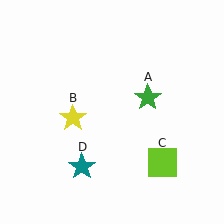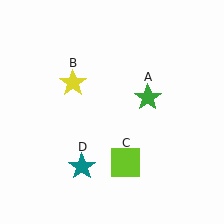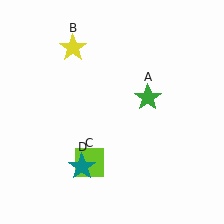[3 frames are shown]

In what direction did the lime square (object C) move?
The lime square (object C) moved left.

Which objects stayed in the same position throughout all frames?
Green star (object A) and teal star (object D) remained stationary.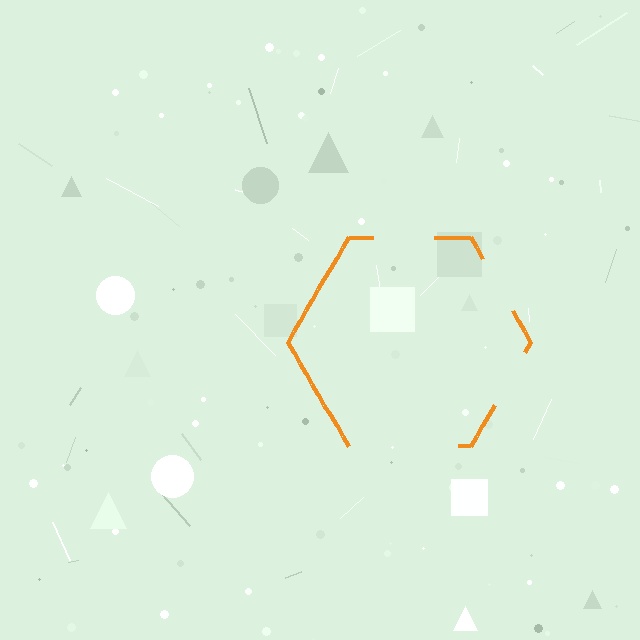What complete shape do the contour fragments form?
The contour fragments form a hexagon.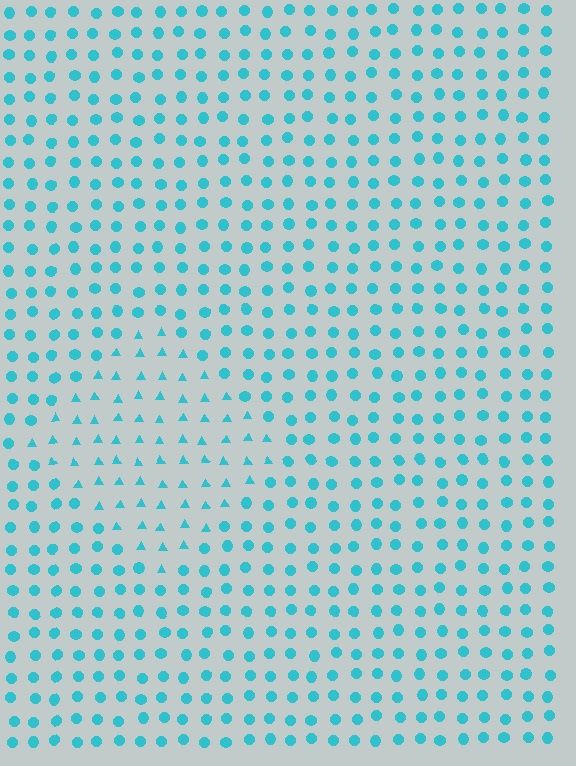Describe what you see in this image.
The image is filled with small cyan elements arranged in a uniform grid. A diamond-shaped region contains triangles, while the surrounding area contains circles. The boundary is defined purely by the change in element shape.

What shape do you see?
I see a diamond.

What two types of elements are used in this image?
The image uses triangles inside the diamond region and circles outside it.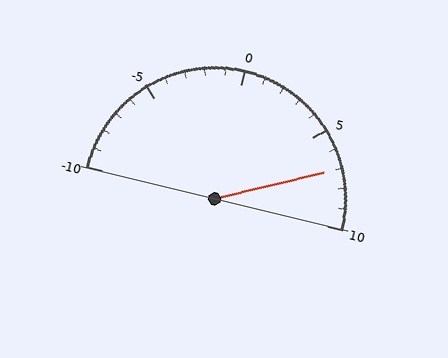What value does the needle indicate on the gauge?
The needle indicates approximately 7.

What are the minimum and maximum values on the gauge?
The gauge ranges from -10 to 10.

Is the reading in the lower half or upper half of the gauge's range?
The reading is in the upper half of the range (-10 to 10).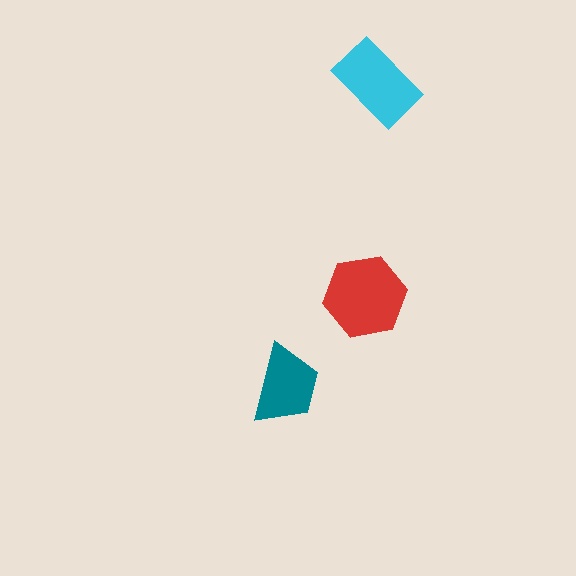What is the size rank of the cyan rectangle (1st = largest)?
2nd.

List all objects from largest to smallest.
The red hexagon, the cyan rectangle, the teal trapezoid.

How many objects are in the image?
There are 3 objects in the image.